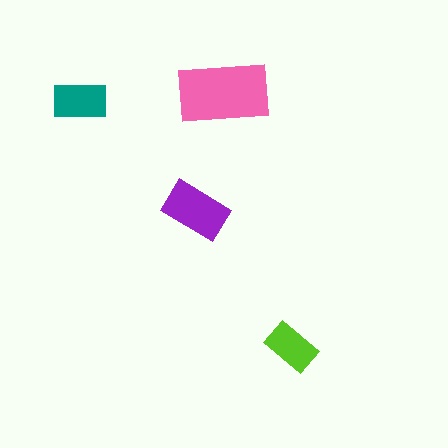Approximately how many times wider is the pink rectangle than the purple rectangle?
About 1.5 times wider.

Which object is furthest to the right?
The lime rectangle is rightmost.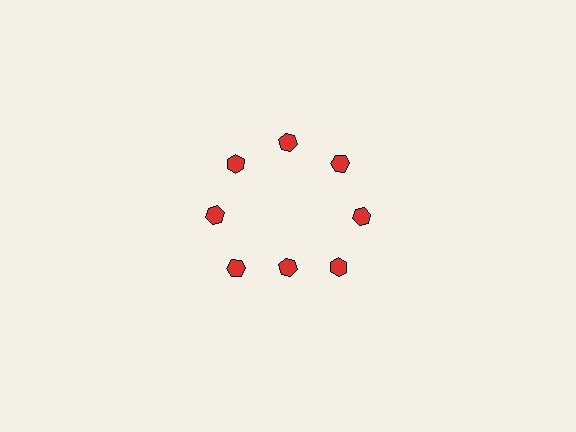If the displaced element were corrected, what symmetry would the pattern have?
It would have 8-fold rotational symmetry — the pattern would map onto itself every 45 degrees.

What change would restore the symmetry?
The symmetry would be restored by moving it outward, back onto the ring so that all 8 hexagons sit at equal angles and equal distance from the center.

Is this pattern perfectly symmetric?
No. The 8 red hexagons are arranged in a ring, but one element near the 6 o'clock position is pulled inward toward the center, breaking the 8-fold rotational symmetry.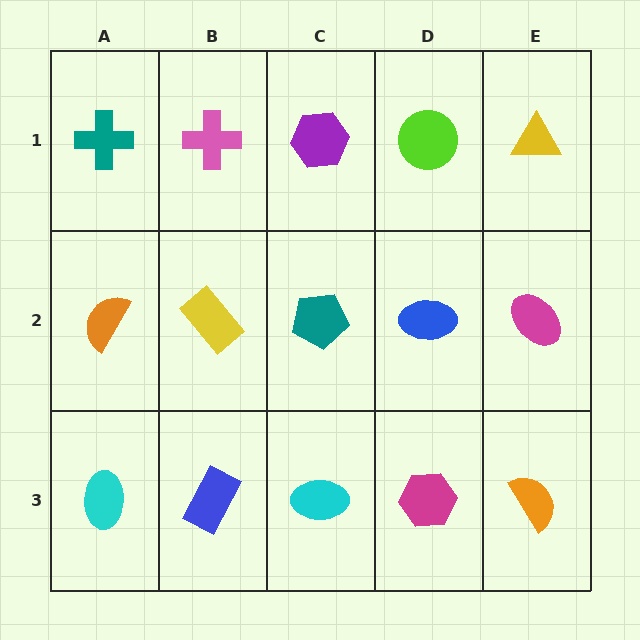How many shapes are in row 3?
5 shapes.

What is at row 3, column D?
A magenta hexagon.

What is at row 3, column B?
A blue rectangle.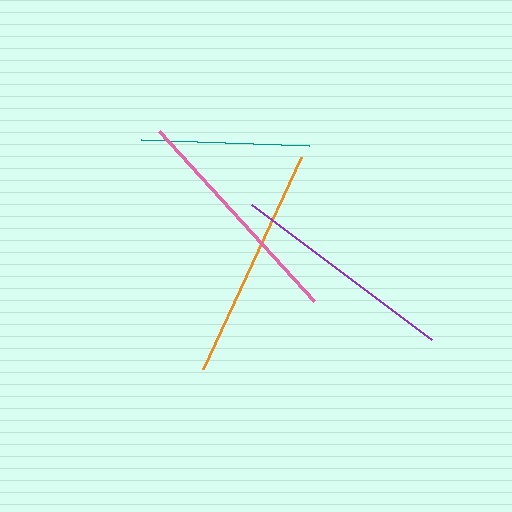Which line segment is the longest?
The orange line is the longest at approximately 234 pixels.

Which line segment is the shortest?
The teal line is the shortest at approximately 168 pixels.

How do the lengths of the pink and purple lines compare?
The pink and purple lines are approximately the same length.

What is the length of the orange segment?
The orange segment is approximately 234 pixels long.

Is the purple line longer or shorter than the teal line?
The purple line is longer than the teal line.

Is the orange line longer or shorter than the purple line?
The orange line is longer than the purple line.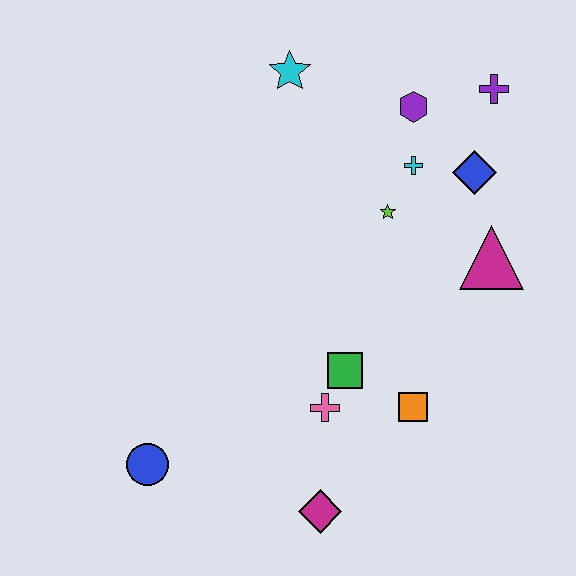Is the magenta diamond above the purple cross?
No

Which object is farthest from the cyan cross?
The blue circle is farthest from the cyan cross.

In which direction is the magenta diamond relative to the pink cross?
The magenta diamond is below the pink cross.